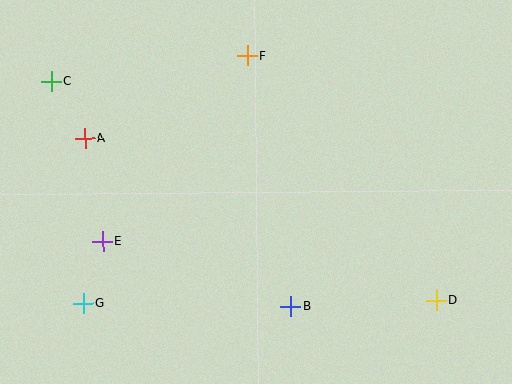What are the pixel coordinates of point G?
Point G is at (83, 303).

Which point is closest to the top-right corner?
Point F is closest to the top-right corner.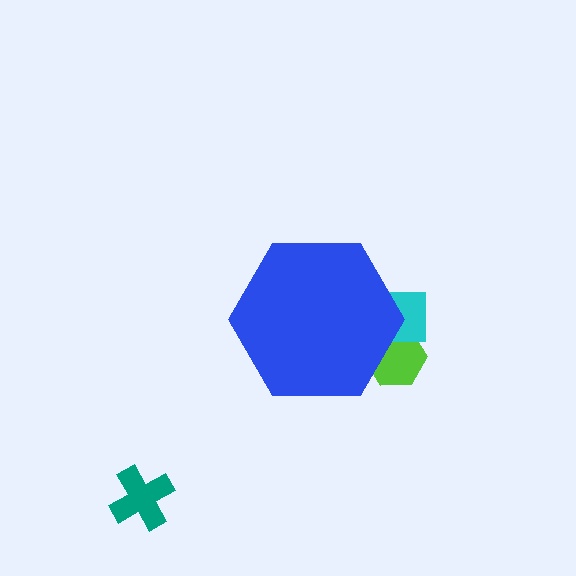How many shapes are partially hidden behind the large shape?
2 shapes are partially hidden.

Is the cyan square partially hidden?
Yes, the cyan square is partially hidden behind the blue hexagon.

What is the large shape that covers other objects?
A blue hexagon.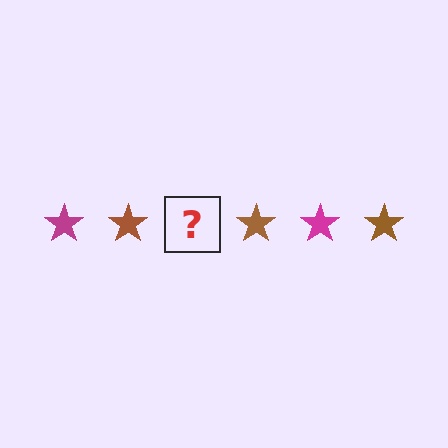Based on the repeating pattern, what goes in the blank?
The blank should be a magenta star.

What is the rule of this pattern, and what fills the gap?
The rule is that the pattern cycles through magenta, brown stars. The gap should be filled with a magenta star.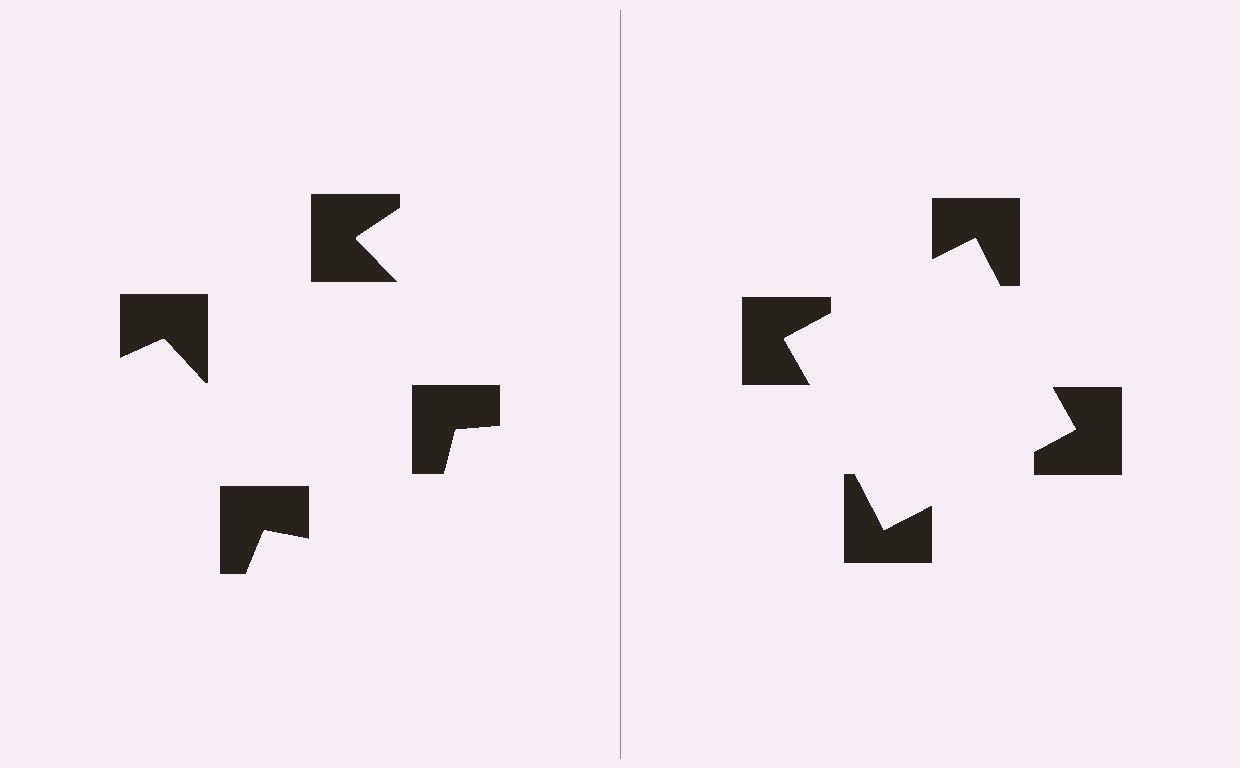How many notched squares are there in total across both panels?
8 — 4 on each side.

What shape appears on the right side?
An illusory square.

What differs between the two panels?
The notched squares are positioned identically on both sides; only the wedge orientations differ. On the right they align to a square; on the left they are misaligned.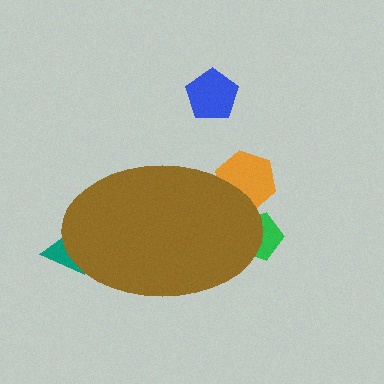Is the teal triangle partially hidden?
Yes, the teal triangle is partially hidden behind the brown ellipse.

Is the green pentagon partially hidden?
Yes, the green pentagon is partially hidden behind the brown ellipse.